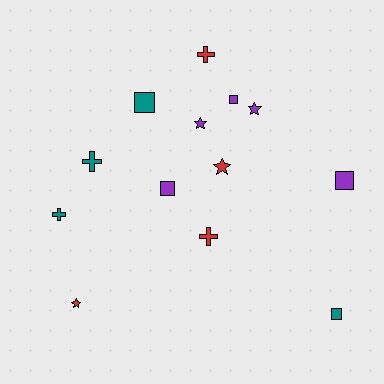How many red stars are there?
There are 2 red stars.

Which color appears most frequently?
Purple, with 5 objects.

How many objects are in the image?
There are 13 objects.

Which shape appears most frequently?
Square, with 5 objects.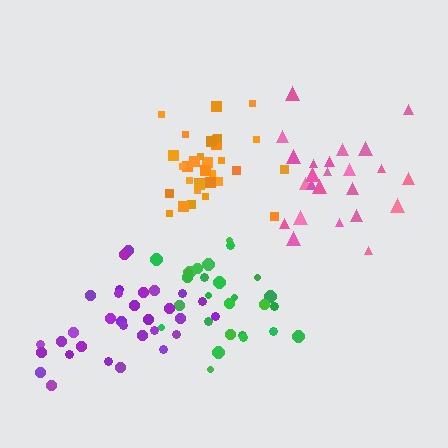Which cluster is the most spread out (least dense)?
Purple.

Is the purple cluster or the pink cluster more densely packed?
Pink.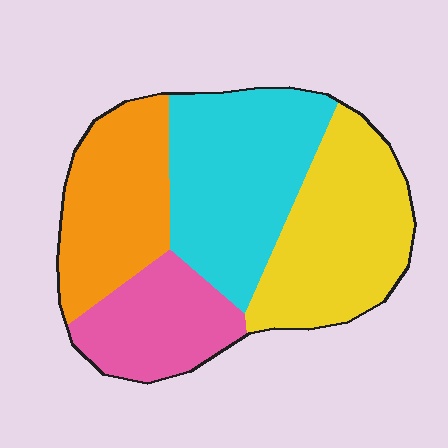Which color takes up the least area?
Pink, at roughly 20%.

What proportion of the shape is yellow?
Yellow covers roughly 30% of the shape.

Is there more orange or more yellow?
Yellow.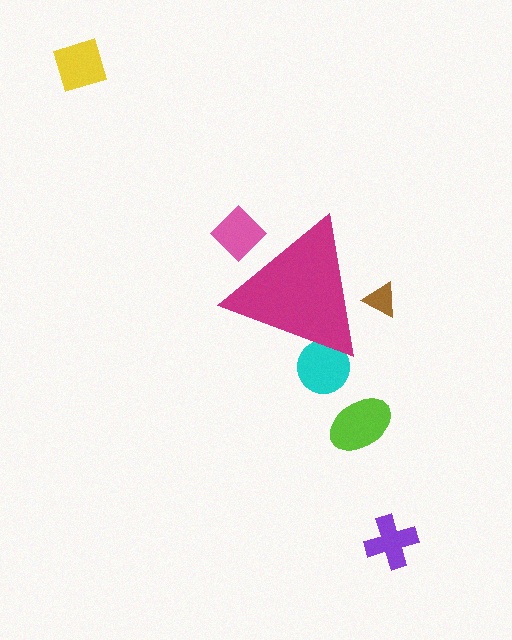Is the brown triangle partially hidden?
Yes, the brown triangle is partially hidden behind the magenta triangle.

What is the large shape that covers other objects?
A magenta triangle.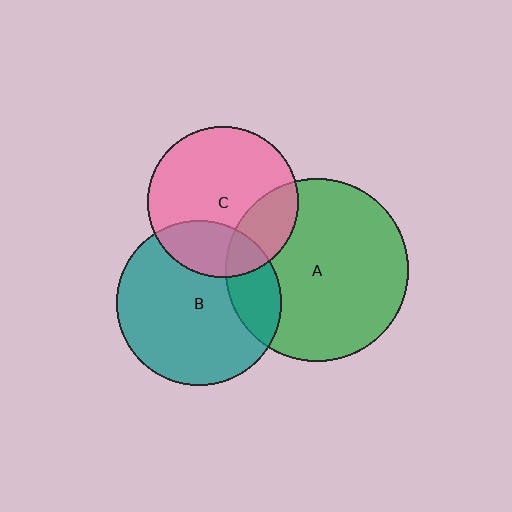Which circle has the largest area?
Circle A (green).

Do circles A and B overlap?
Yes.